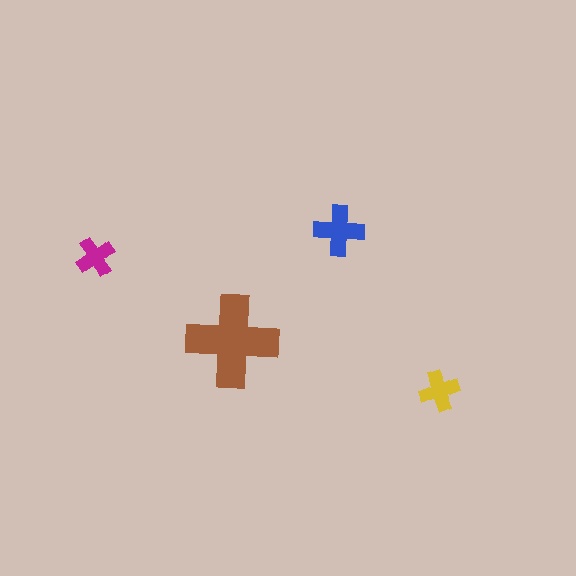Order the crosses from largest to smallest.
the brown one, the blue one, the yellow one, the magenta one.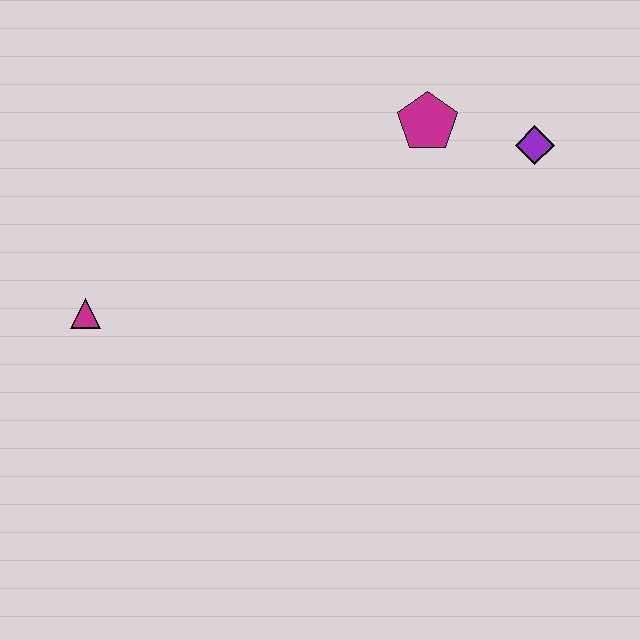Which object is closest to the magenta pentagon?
The purple diamond is closest to the magenta pentagon.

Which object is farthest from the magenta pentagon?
The magenta triangle is farthest from the magenta pentagon.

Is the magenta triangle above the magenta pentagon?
No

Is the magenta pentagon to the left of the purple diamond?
Yes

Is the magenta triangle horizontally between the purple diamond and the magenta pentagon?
No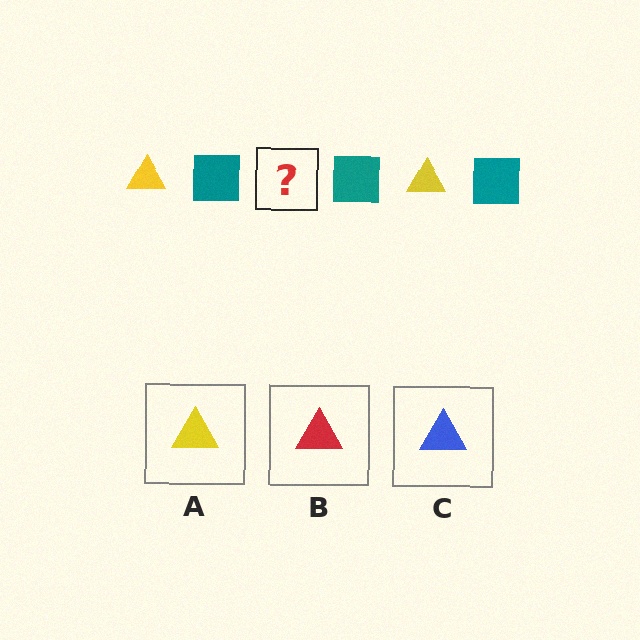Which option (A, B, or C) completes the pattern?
A.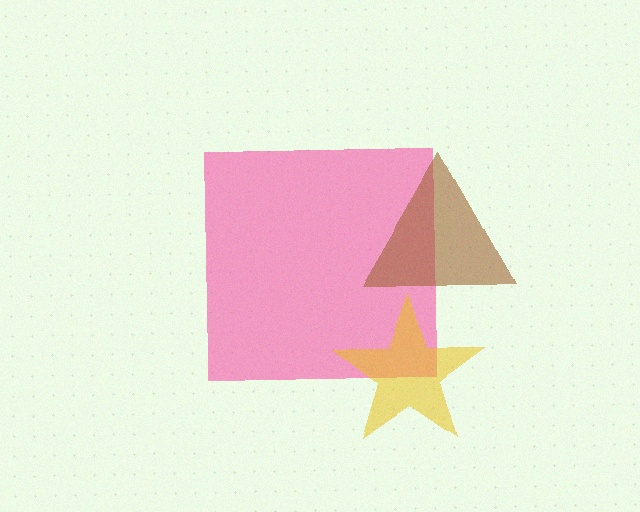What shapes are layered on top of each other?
The layered shapes are: a pink square, a brown triangle, a yellow star.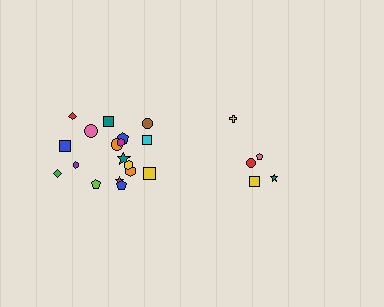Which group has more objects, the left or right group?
The left group.